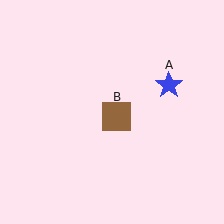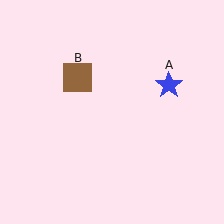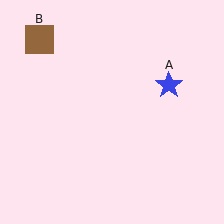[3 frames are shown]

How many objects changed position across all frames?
1 object changed position: brown square (object B).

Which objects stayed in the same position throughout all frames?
Blue star (object A) remained stationary.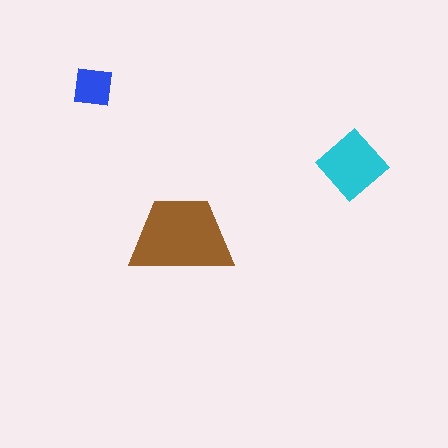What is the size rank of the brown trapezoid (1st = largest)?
1st.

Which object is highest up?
The blue square is topmost.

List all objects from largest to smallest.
The brown trapezoid, the cyan diamond, the blue square.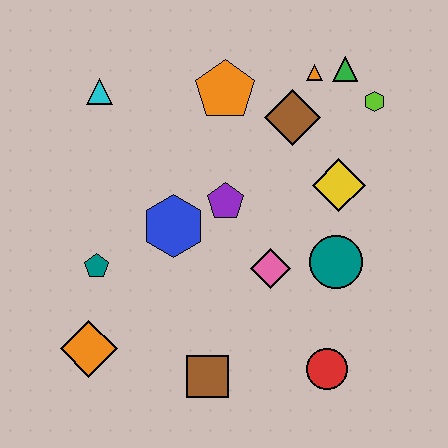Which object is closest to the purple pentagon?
The blue hexagon is closest to the purple pentagon.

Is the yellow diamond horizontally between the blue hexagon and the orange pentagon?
No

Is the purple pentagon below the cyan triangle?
Yes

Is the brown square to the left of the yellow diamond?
Yes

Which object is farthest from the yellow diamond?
The orange diamond is farthest from the yellow diamond.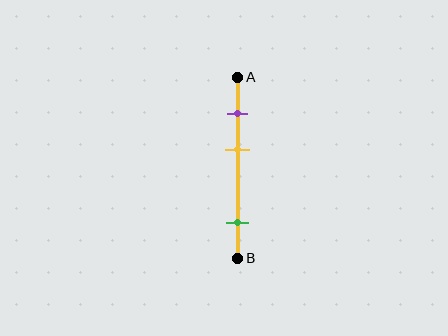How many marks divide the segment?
There are 3 marks dividing the segment.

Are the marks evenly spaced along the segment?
No, the marks are not evenly spaced.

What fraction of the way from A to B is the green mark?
The green mark is approximately 80% (0.8) of the way from A to B.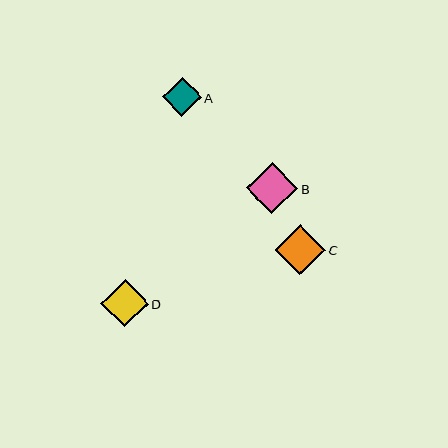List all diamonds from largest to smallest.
From largest to smallest: B, C, D, A.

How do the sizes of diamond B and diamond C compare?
Diamond B and diamond C are approximately the same size.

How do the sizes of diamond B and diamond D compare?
Diamond B and diamond D are approximately the same size.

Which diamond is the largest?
Diamond B is the largest with a size of approximately 51 pixels.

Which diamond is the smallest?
Diamond A is the smallest with a size of approximately 39 pixels.